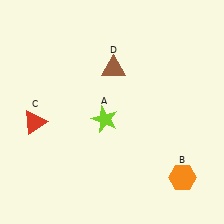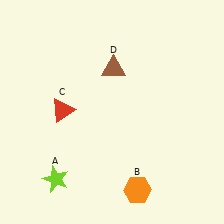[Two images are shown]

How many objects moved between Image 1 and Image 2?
3 objects moved between the two images.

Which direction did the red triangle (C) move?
The red triangle (C) moved right.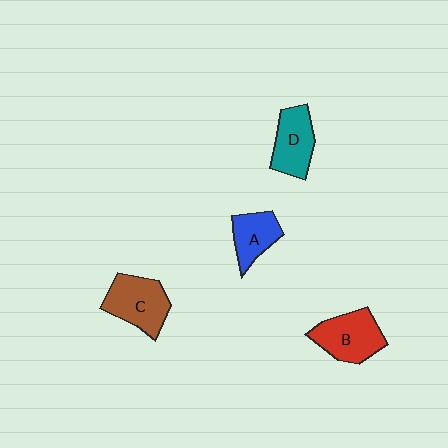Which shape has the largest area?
Shape B (red).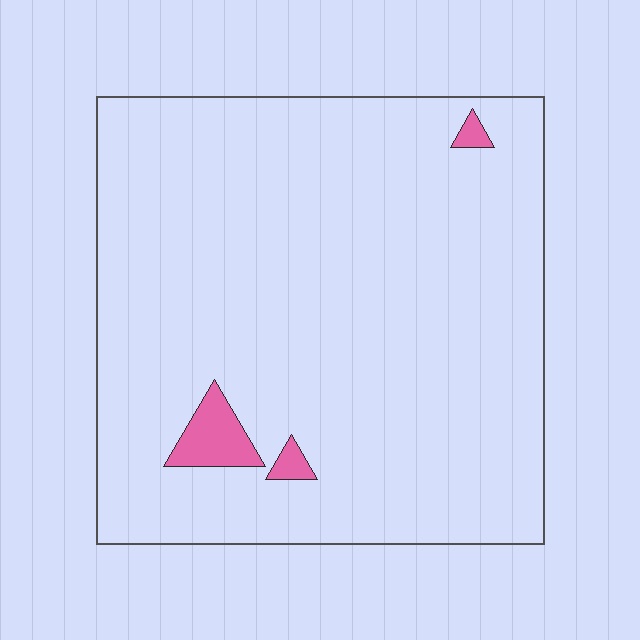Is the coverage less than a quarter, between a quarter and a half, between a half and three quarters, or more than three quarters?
Less than a quarter.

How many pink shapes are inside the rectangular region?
3.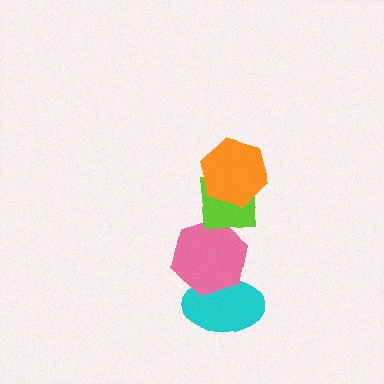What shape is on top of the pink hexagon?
The lime square is on top of the pink hexagon.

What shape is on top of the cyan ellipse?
The pink hexagon is on top of the cyan ellipse.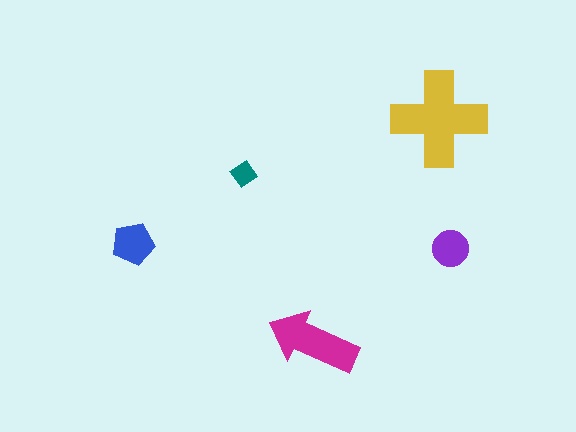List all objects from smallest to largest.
The teal diamond, the purple circle, the blue pentagon, the magenta arrow, the yellow cross.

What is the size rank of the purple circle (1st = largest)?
4th.